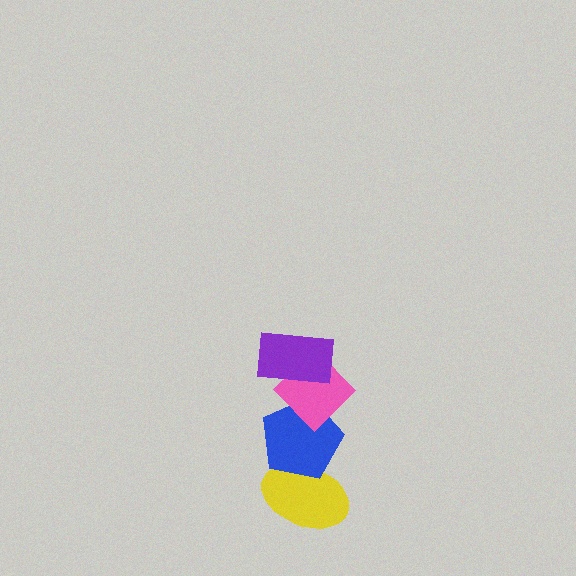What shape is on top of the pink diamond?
The purple rectangle is on top of the pink diamond.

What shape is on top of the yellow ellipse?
The blue pentagon is on top of the yellow ellipse.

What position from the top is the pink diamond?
The pink diamond is 2nd from the top.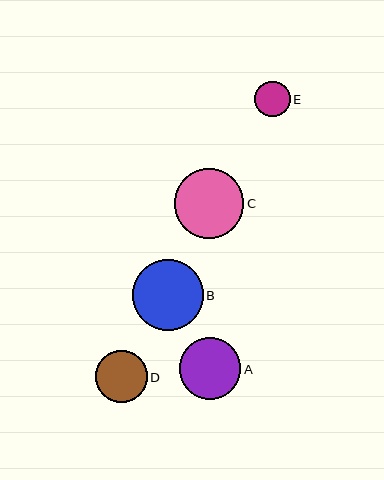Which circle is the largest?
Circle B is the largest with a size of approximately 71 pixels.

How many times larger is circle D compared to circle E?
Circle D is approximately 1.5 times the size of circle E.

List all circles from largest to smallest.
From largest to smallest: B, C, A, D, E.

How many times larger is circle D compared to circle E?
Circle D is approximately 1.5 times the size of circle E.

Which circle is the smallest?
Circle E is the smallest with a size of approximately 35 pixels.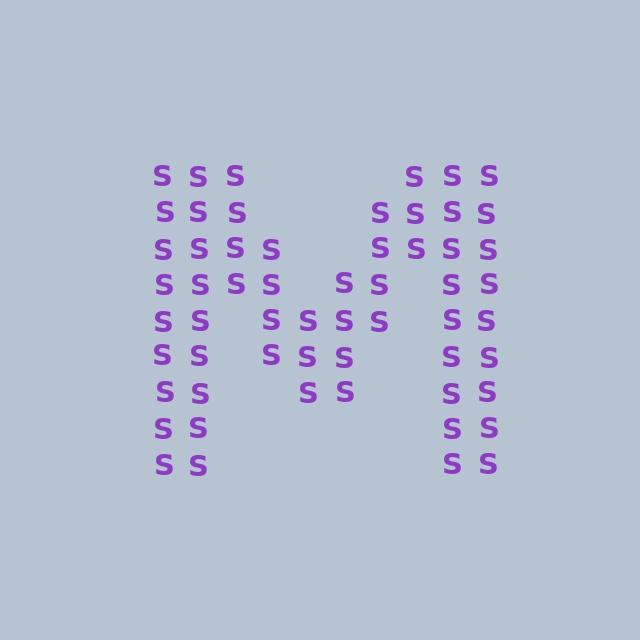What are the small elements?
The small elements are letter S's.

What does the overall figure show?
The overall figure shows the letter M.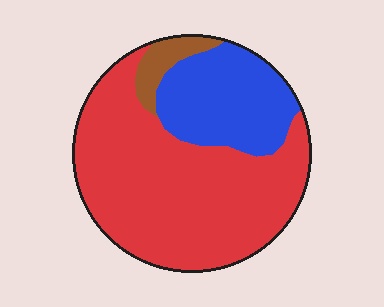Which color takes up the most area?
Red, at roughly 65%.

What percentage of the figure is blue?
Blue covers roughly 25% of the figure.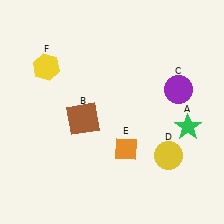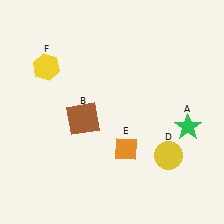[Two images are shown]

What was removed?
The purple circle (C) was removed in Image 2.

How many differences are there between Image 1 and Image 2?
There is 1 difference between the two images.